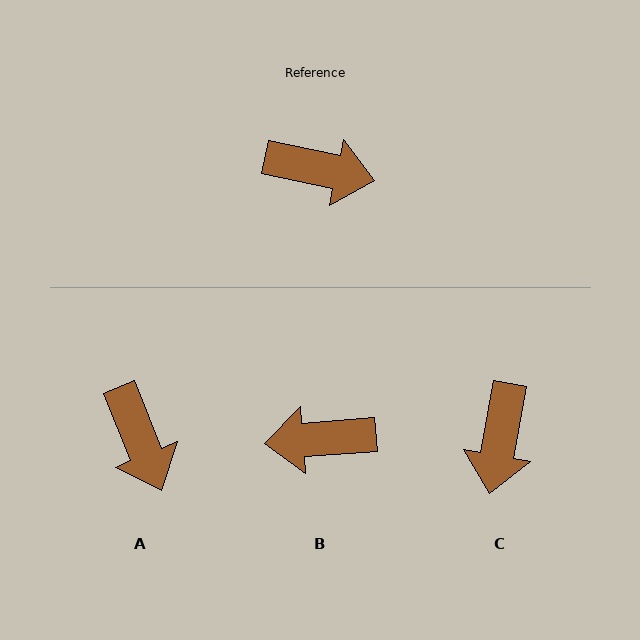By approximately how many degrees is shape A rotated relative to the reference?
Approximately 56 degrees clockwise.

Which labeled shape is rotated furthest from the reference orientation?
B, about 163 degrees away.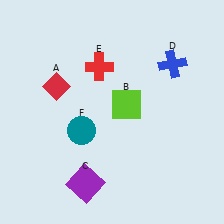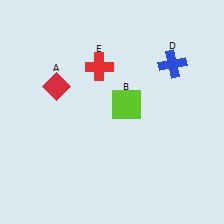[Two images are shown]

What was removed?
The purple square (C), the teal circle (F) were removed in Image 2.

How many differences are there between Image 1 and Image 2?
There are 2 differences between the two images.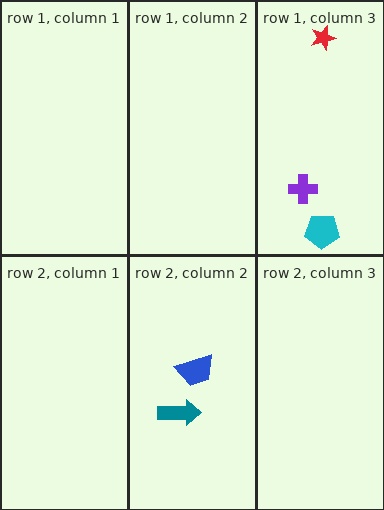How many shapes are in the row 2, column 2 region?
2.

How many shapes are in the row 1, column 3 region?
3.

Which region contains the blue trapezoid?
The row 2, column 2 region.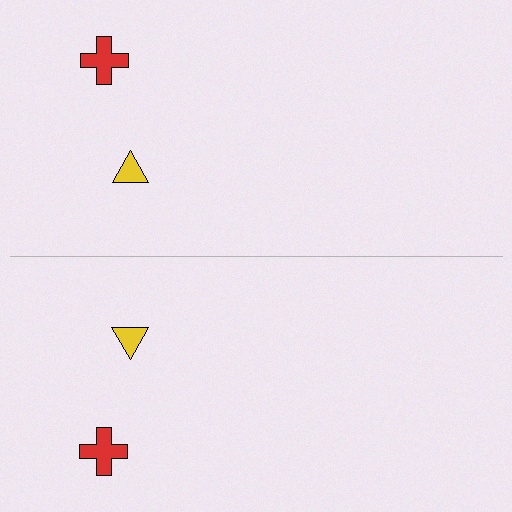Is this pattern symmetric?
Yes, this pattern has bilateral (reflection) symmetry.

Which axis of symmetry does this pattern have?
The pattern has a horizontal axis of symmetry running through the center of the image.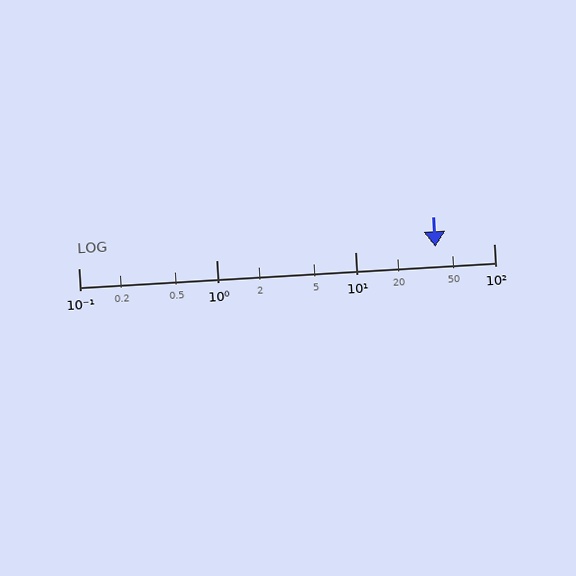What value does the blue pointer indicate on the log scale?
The pointer indicates approximately 38.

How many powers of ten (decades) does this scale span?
The scale spans 3 decades, from 0.1 to 100.